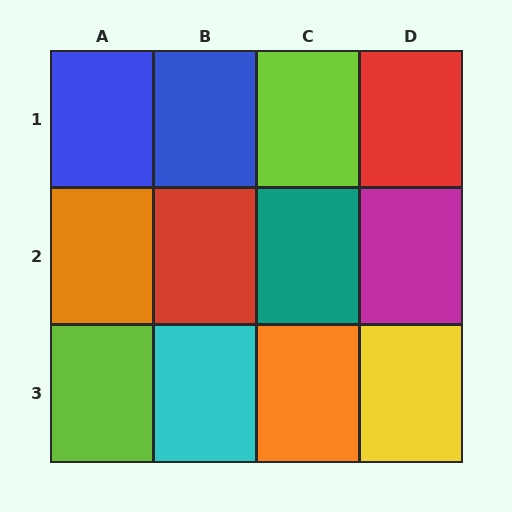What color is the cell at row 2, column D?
Magenta.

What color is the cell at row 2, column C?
Teal.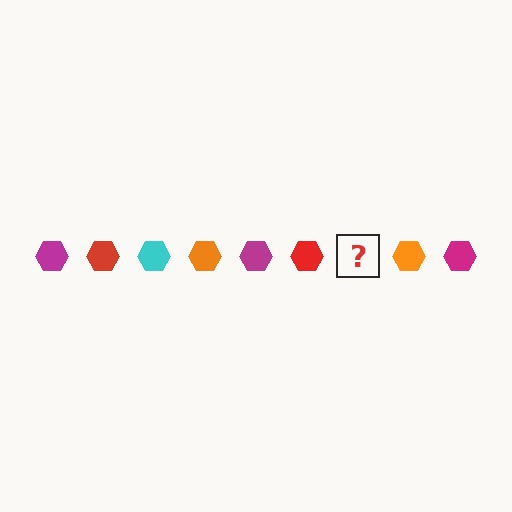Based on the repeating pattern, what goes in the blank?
The blank should be a cyan hexagon.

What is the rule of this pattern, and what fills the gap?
The rule is that the pattern cycles through magenta, red, cyan, orange hexagons. The gap should be filled with a cyan hexagon.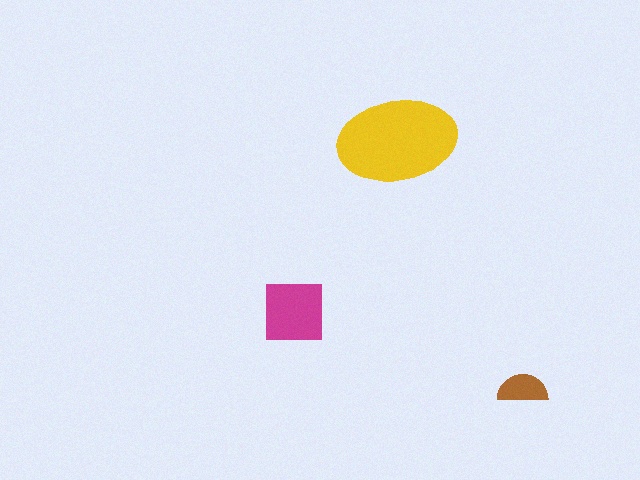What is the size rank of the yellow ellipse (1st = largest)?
1st.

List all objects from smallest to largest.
The brown semicircle, the magenta square, the yellow ellipse.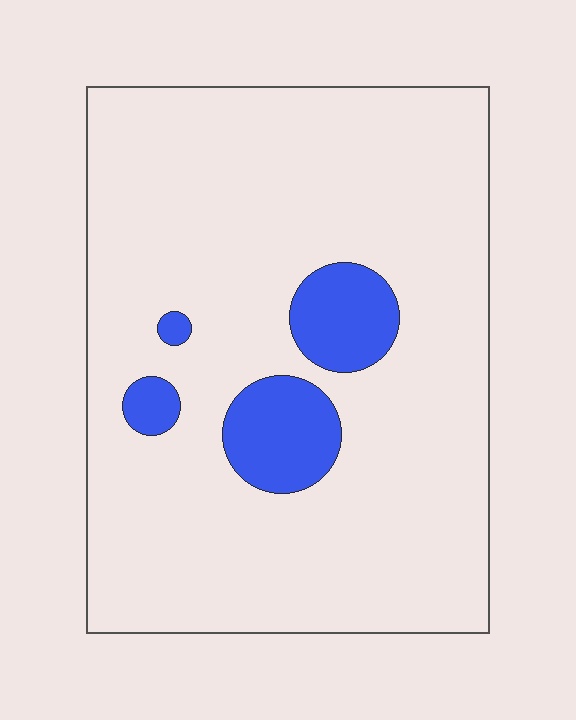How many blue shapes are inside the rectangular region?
4.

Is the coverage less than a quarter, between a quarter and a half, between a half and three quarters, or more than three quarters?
Less than a quarter.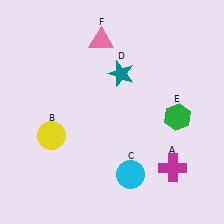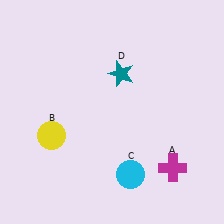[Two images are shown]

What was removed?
The pink triangle (F), the green hexagon (E) were removed in Image 2.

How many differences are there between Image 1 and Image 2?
There are 2 differences between the two images.